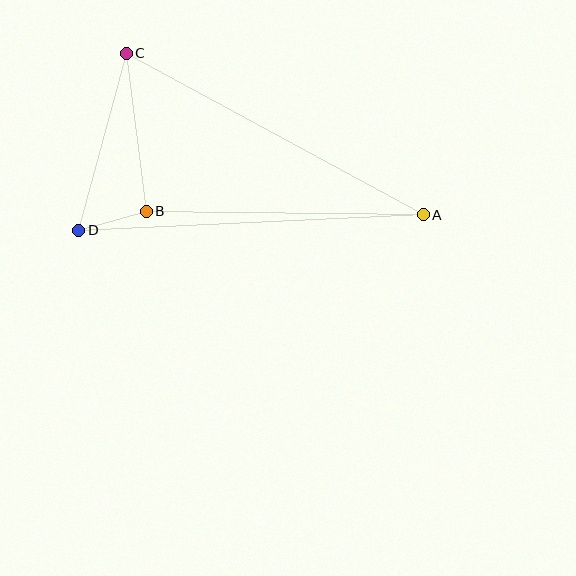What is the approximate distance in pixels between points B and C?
The distance between B and C is approximately 159 pixels.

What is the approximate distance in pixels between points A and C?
The distance between A and C is approximately 338 pixels.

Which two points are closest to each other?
Points B and D are closest to each other.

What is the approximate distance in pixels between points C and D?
The distance between C and D is approximately 183 pixels.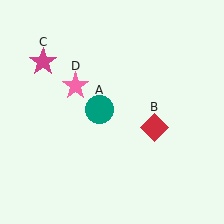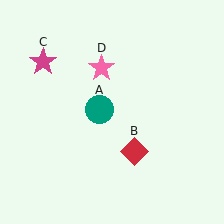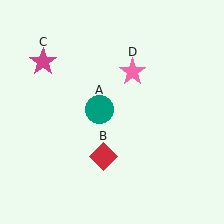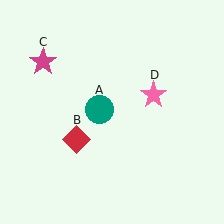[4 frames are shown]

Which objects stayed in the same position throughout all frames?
Teal circle (object A) and magenta star (object C) remained stationary.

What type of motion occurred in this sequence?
The red diamond (object B), pink star (object D) rotated clockwise around the center of the scene.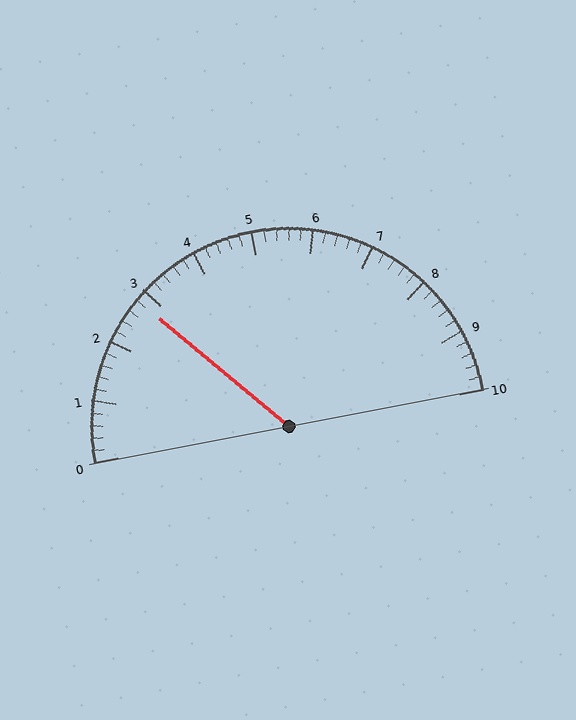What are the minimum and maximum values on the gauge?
The gauge ranges from 0 to 10.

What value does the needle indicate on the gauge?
The needle indicates approximately 2.8.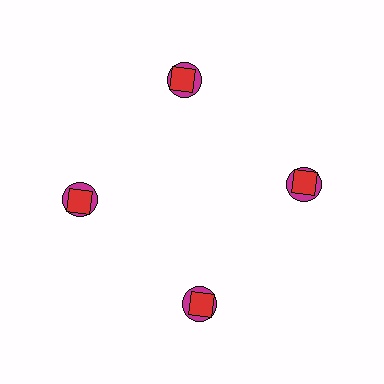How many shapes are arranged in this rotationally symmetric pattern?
There are 8 shapes, arranged in 4 groups of 2.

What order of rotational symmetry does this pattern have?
This pattern has 4-fold rotational symmetry.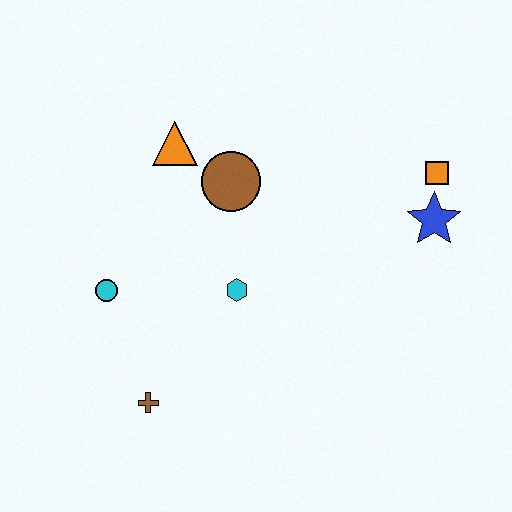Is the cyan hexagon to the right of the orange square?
No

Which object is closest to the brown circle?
The orange triangle is closest to the brown circle.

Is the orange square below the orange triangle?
Yes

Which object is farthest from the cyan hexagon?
The orange square is farthest from the cyan hexagon.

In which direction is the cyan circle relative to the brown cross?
The cyan circle is above the brown cross.